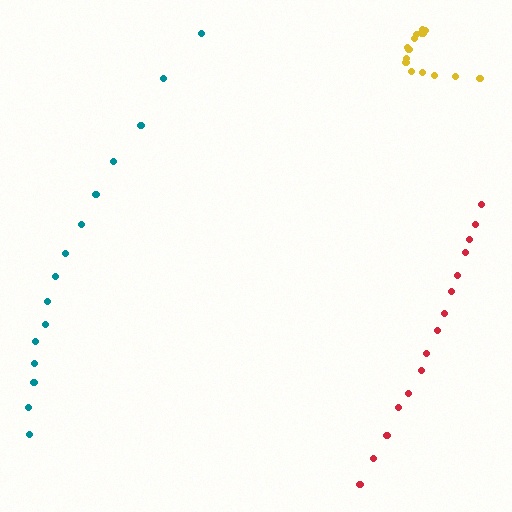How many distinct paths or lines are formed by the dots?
There are 3 distinct paths.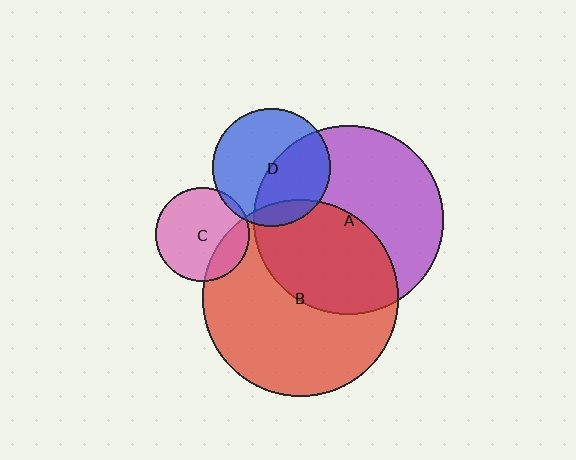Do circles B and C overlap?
Yes.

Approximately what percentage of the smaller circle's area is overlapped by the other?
Approximately 20%.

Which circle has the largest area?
Circle B (red).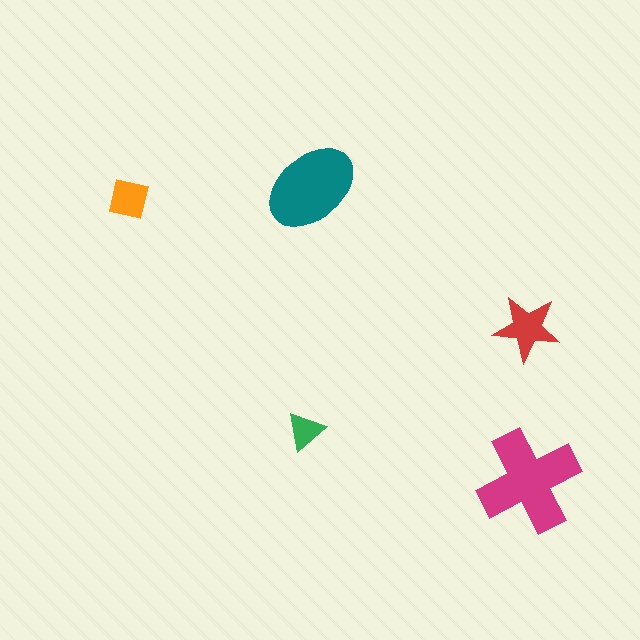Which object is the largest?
The magenta cross.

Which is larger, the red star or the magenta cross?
The magenta cross.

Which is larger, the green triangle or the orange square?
The orange square.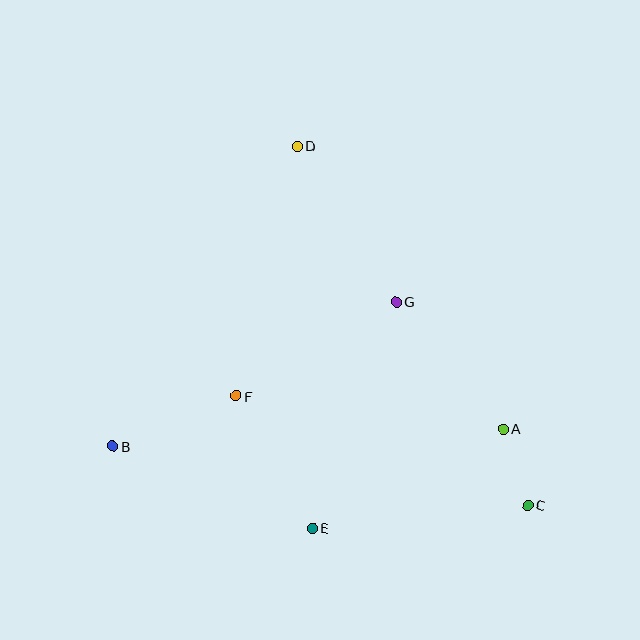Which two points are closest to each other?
Points A and C are closest to each other.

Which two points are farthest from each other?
Points C and D are farthest from each other.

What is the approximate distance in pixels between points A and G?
The distance between A and G is approximately 166 pixels.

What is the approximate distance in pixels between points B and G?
The distance between B and G is approximately 318 pixels.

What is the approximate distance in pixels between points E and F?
The distance between E and F is approximately 153 pixels.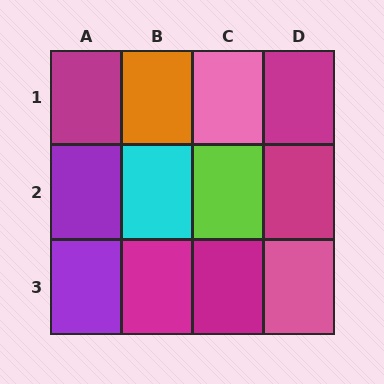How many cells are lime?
1 cell is lime.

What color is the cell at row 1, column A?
Magenta.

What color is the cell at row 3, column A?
Purple.